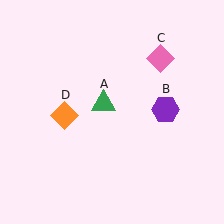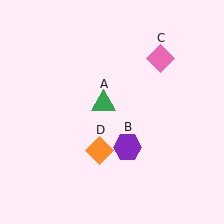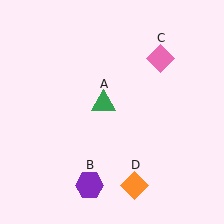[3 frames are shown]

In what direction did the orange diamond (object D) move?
The orange diamond (object D) moved down and to the right.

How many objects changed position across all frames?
2 objects changed position: purple hexagon (object B), orange diamond (object D).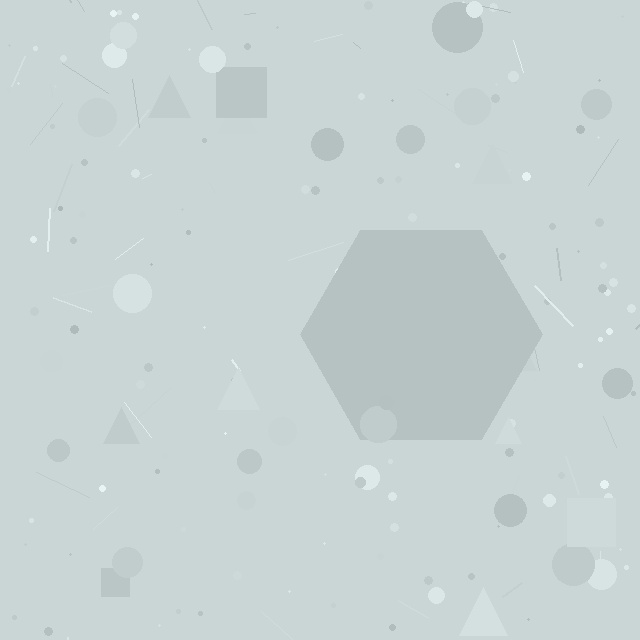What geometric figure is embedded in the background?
A hexagon is embedded in the background.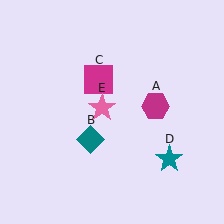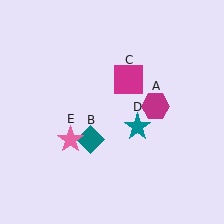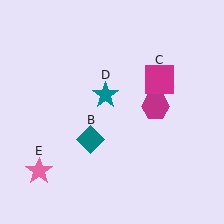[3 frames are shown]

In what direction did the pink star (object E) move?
The pink star (object E) moved down and to the left.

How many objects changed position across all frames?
3 objects changed position: magenta square (object C), teal star (object D), pink star (object E).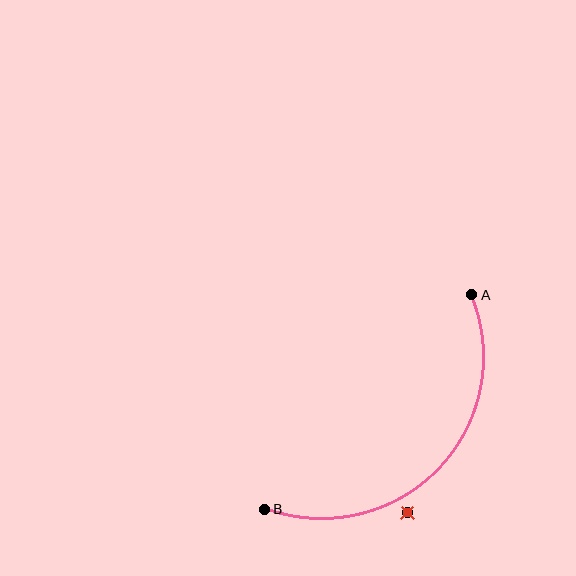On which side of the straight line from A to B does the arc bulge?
The arc bulges below and to the right of the straight line connecting A and B.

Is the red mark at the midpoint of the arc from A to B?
No — the red mark does not lie on the arc at all. It sits slightly outside the curve.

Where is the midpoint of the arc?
The arc midpoint is the point on the curve farthest from the straight line joining A and B. It sits below and to the right of that line.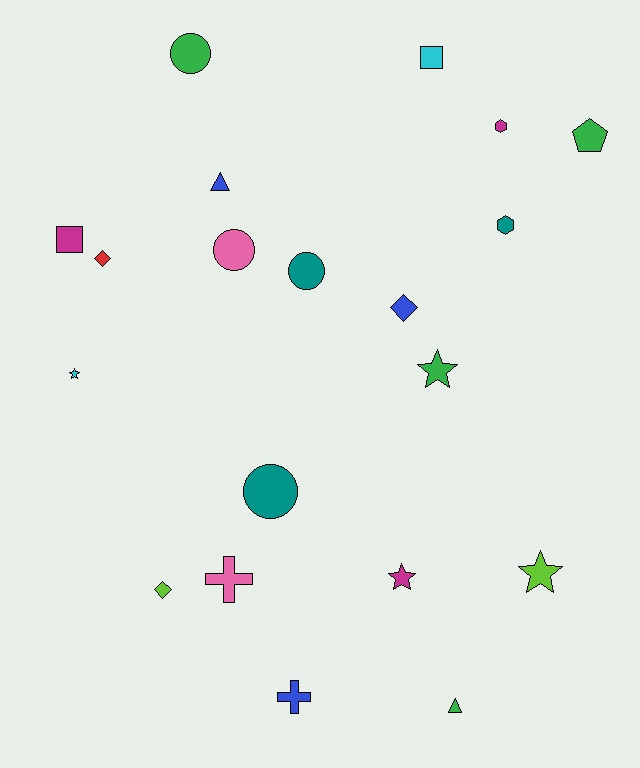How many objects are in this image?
There are 20 objects.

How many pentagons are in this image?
There is 1 pentagon.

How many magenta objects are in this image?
There are 3 magenta objects.